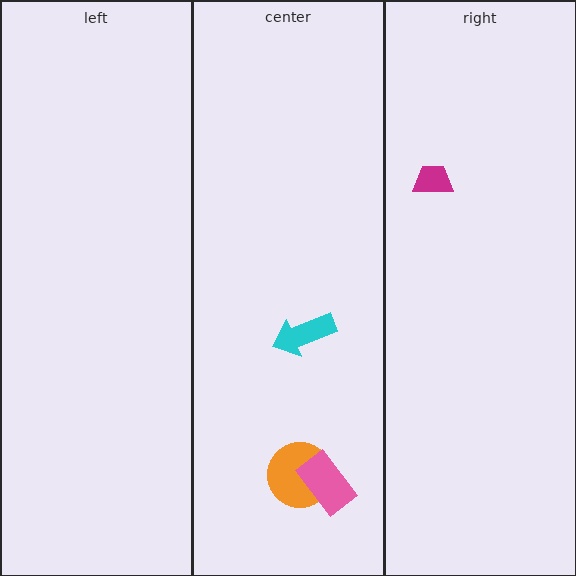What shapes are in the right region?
The magenta trapezoid.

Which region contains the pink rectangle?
The center region.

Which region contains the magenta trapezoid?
The right region.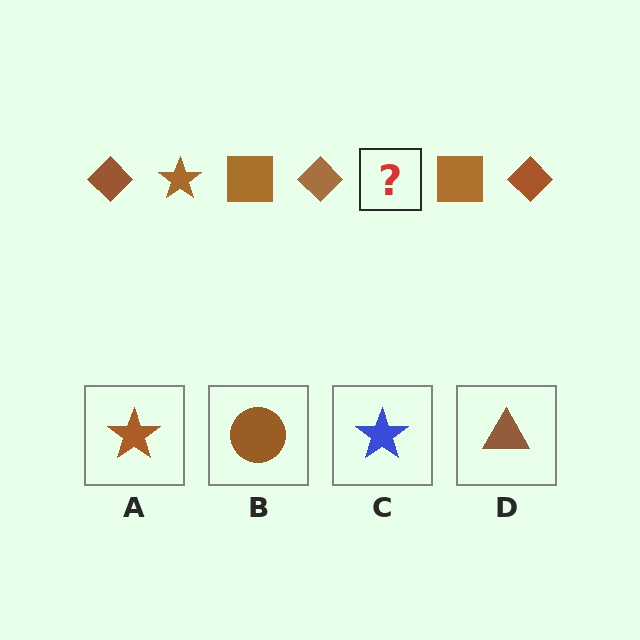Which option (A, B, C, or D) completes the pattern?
A.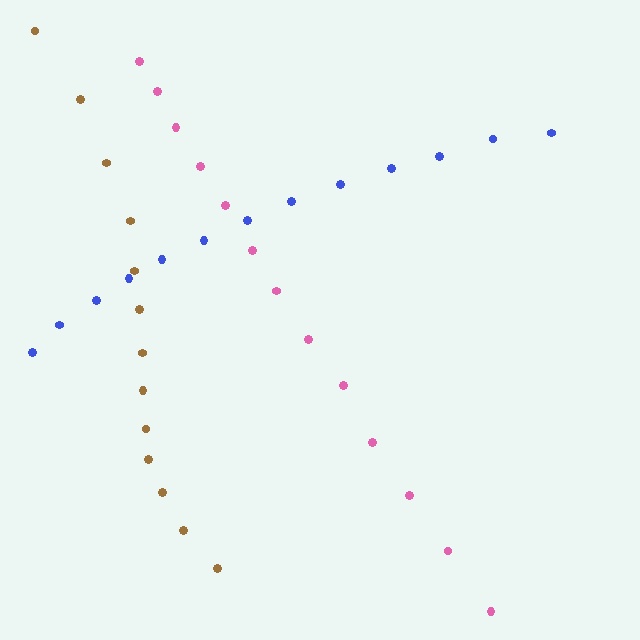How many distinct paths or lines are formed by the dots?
There are 3 distinct paths.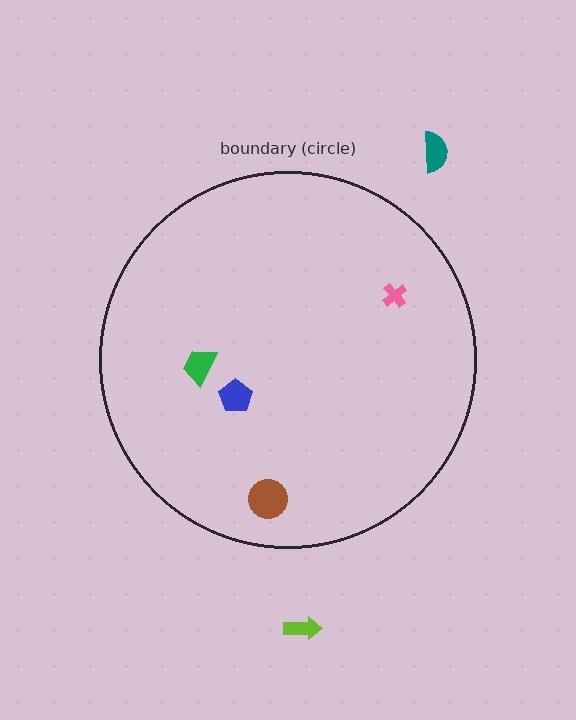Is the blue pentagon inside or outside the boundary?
Inside.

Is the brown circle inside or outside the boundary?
Inside.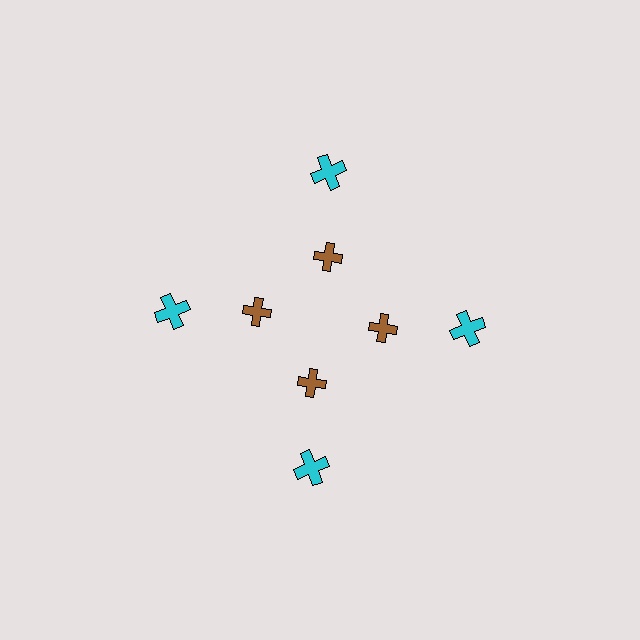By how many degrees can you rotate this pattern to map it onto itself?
The pattern maps onto itself every 90 degrees of rotation.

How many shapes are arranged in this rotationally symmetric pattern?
There are 8 shapes, arranged in 4 groups of 2.